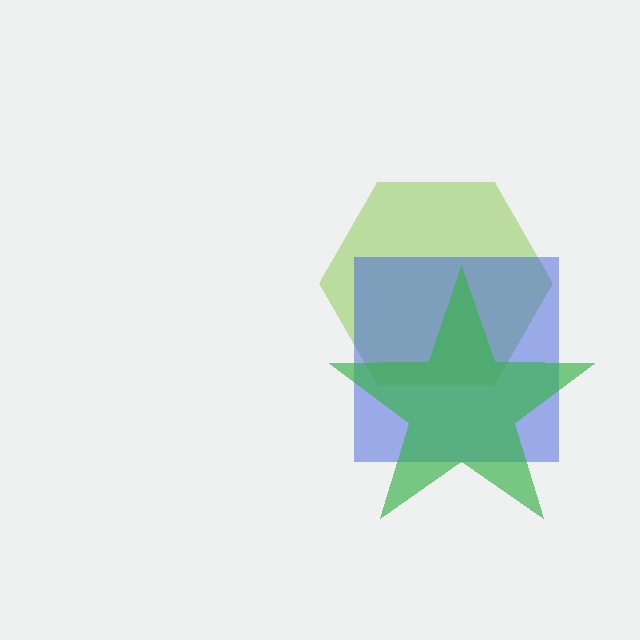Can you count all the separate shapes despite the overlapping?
Yes, there are 3 separate shapes.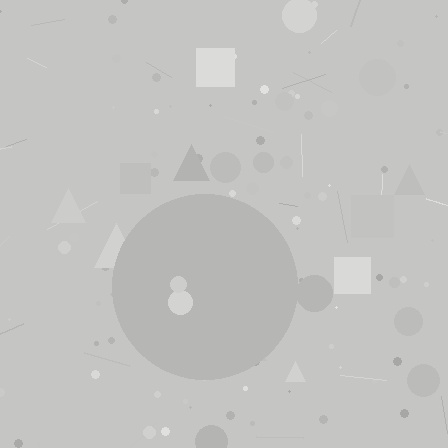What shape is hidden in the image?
A circle is hidden in the image.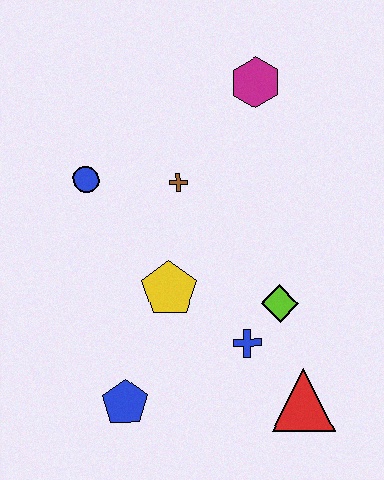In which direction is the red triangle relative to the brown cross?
The red triangle is below the brown cross.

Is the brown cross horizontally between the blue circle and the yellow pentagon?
No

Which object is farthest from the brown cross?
The red triangle is farthest from the brown cross.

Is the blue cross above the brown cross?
No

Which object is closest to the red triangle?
The blue cross is closest to the red triangle.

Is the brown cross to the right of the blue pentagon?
Yes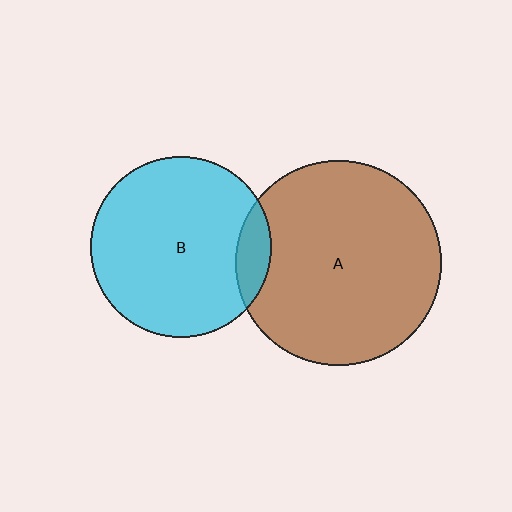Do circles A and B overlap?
Yes.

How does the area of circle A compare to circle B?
Approximately 1.3 times.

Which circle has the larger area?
Circle A (brown).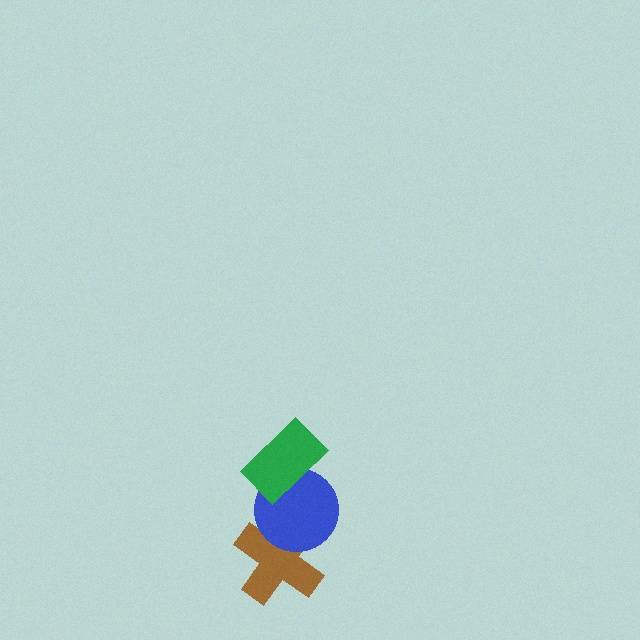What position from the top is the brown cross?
The brown cross is 3rd from the top.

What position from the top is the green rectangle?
The green rectangle is 1st from the top.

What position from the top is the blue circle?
The blue circle is 2nd from the top.